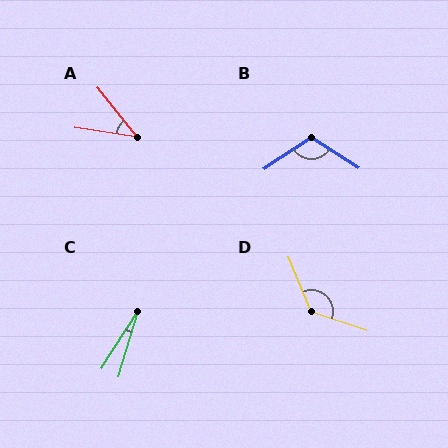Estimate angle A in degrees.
Approximately 43 degrees.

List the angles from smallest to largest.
C (16°), A (43°), B (114°), D (131°).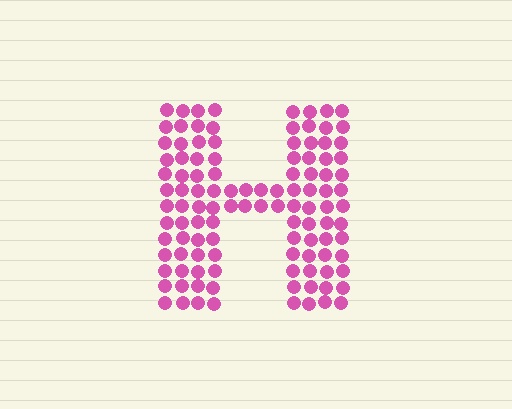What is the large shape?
The large shape is the letter H.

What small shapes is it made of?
It is made of small circles.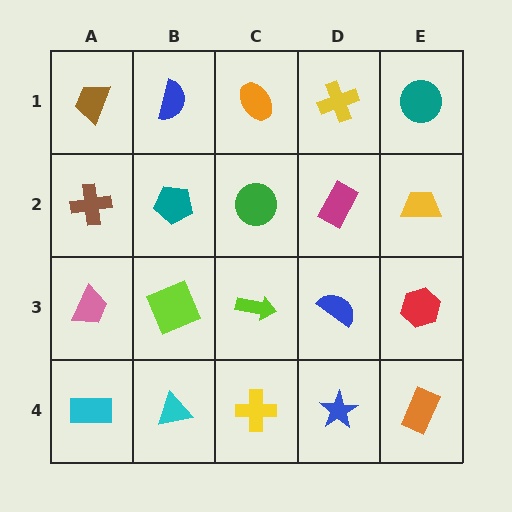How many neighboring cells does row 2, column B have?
4.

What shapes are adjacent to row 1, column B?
A teal pentagon (row 2, column B), a brown trapezoid (row 1, column A), an orange ellipse (row 1, column C).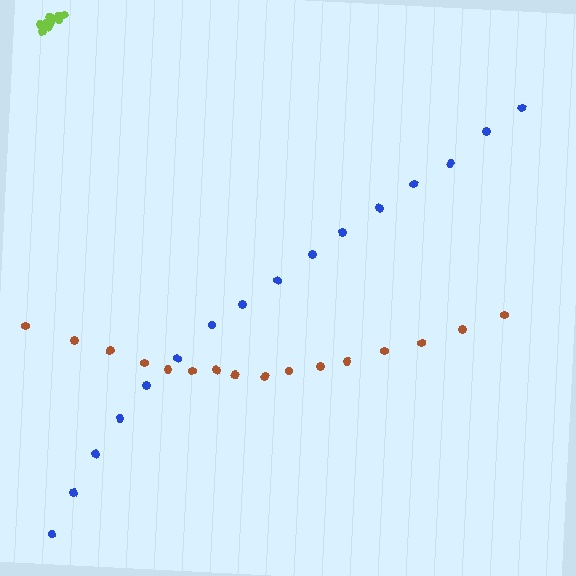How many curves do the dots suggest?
There are 3 distinct paths.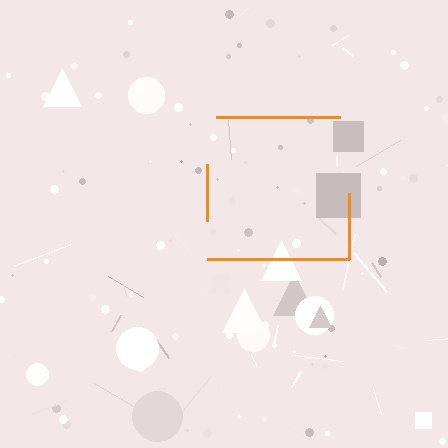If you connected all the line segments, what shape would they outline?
They would outline a square.